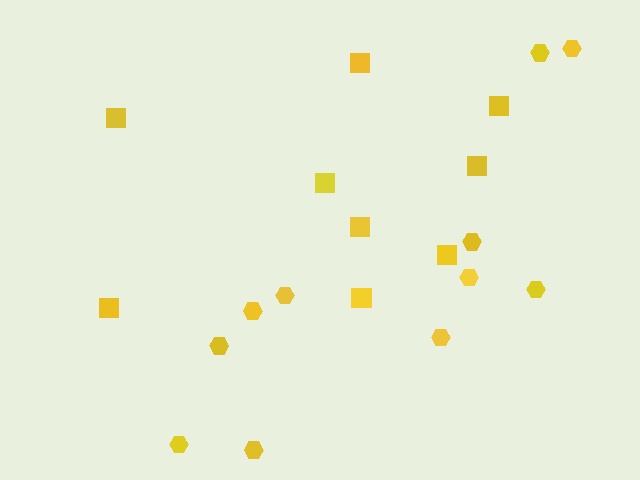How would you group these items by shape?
There are 2 groups: one group of hexagons (11) and one group of squares (9).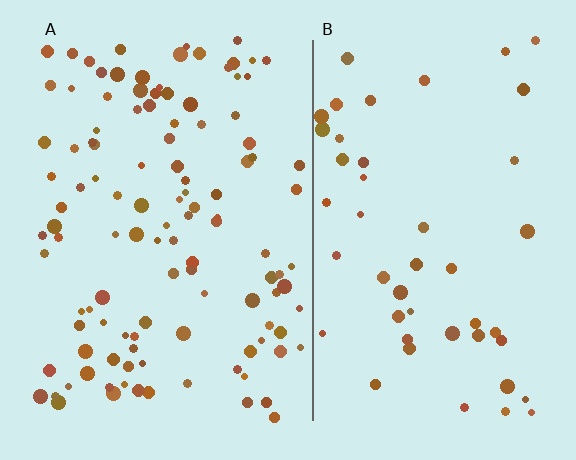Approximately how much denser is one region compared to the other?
Approximately 2.4× — region A over region B.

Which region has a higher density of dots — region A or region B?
A (the left).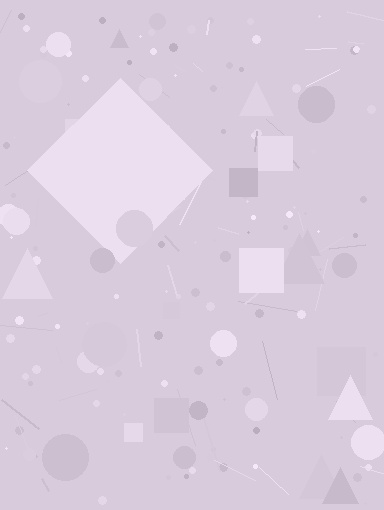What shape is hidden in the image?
A diamond is hidden in the image.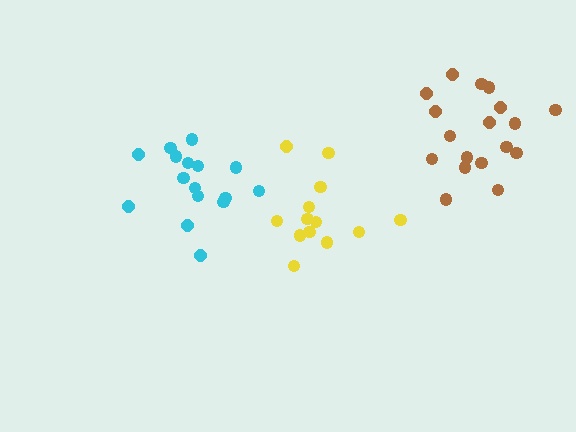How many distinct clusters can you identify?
There are 3 distinct clusters.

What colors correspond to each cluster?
The clusters are colored: cyan, yellow, brown.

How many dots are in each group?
Group 1: 16 dots, Group 2: 13 dots, Group 3: 18 dots (47 total).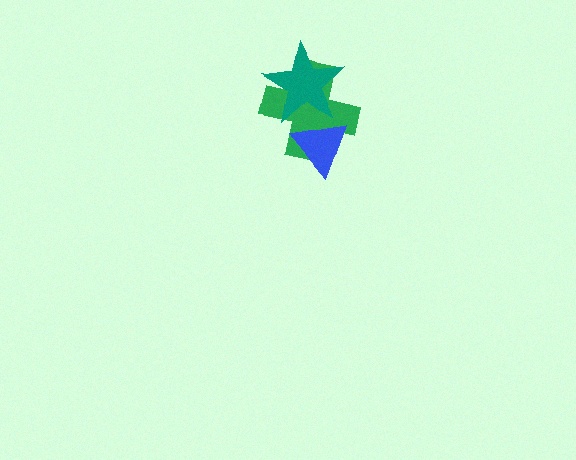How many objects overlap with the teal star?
2 objects overlap with the teal star.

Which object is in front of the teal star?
The blue triangle is in front of the teal star.